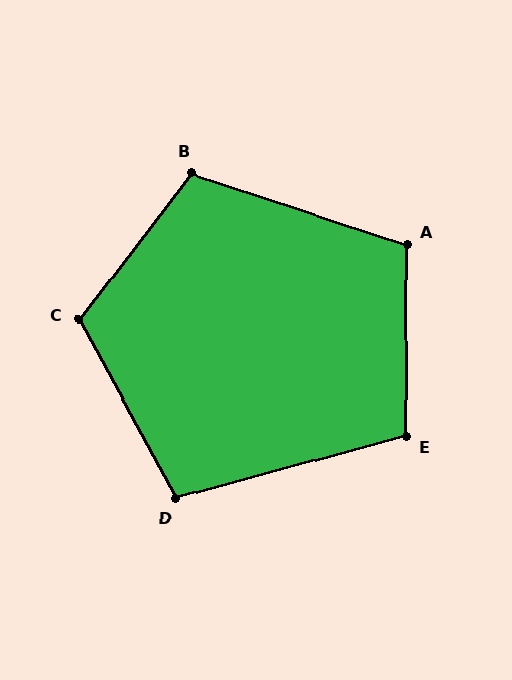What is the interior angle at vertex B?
Approximately 109 degrees (obtuse).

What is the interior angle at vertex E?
Approximately 105 degrees (obtuse).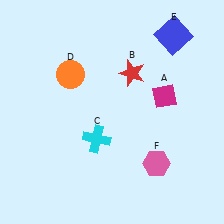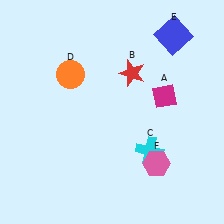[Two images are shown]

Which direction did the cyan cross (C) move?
The cyan cross (C) moved right.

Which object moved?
The cyan cross (C) moved right.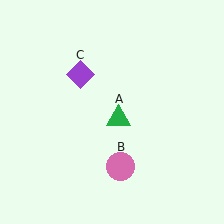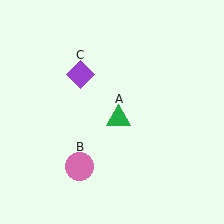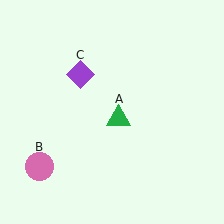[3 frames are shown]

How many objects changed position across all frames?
1 object changed position: pink circle (object B).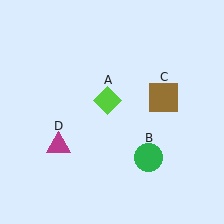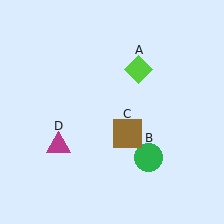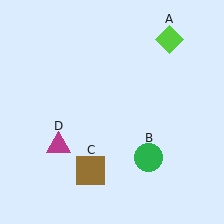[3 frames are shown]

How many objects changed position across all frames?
2 objects changed position: lime diamond (object A), brown square (object C).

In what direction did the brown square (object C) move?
The brown square (object C) moved down and to the left.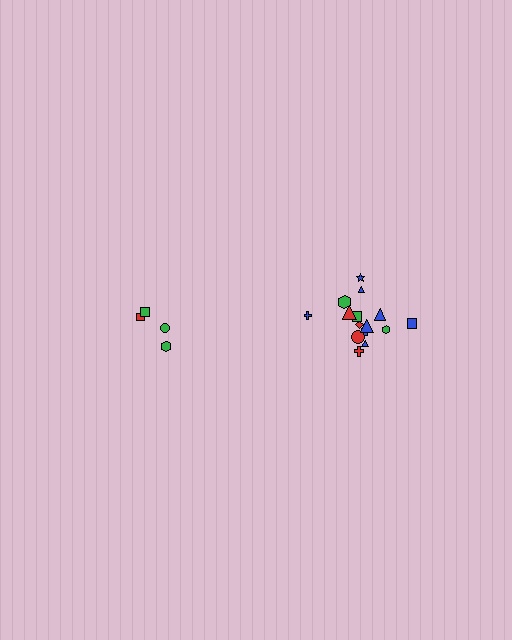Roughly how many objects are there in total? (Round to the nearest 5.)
Roughly 20 objects in total.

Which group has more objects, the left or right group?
The right group.